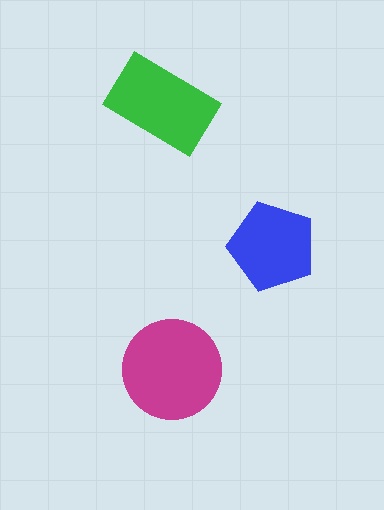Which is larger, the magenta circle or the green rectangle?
The magenta circle.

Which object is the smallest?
The blue pentagon.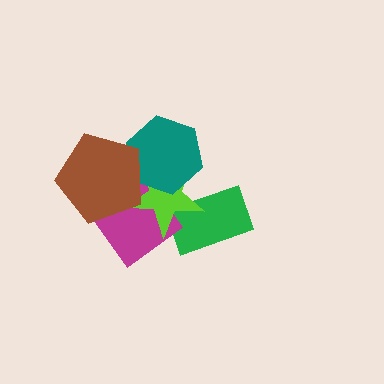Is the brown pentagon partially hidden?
No, no other shape covers it.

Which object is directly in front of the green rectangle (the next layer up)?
The magenta diamond is directly in front of the green rectangle.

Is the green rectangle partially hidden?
Yes, it is partially covered by another shape.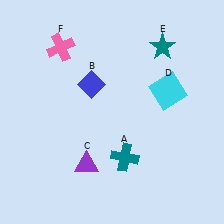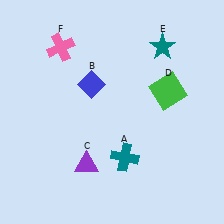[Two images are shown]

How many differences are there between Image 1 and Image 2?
There is 1 difference between the two images.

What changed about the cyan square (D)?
In Image 1, D is cyan. In Image 2, it changed to green.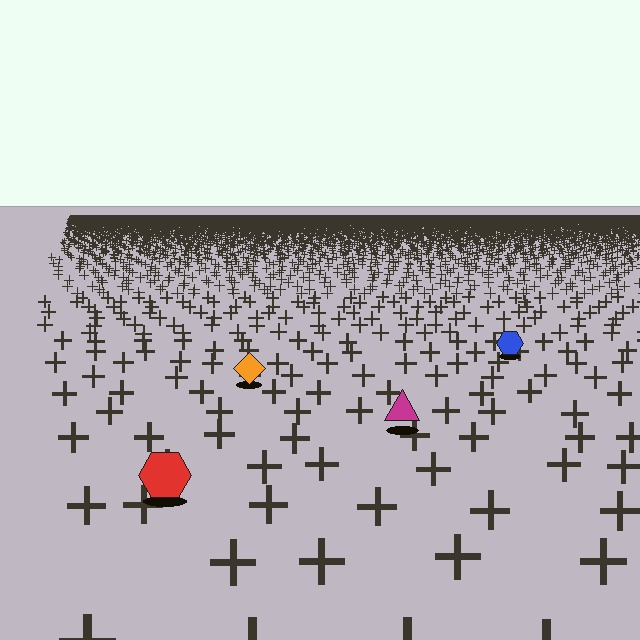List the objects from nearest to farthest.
From nearest to farthest: the red hexagon, the magenta triangle, the orange diamond, the blue hexagon.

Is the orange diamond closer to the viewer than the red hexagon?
No. The red hexagon is closer — you can tell from the texture gradient: the ground texture is coarser near it.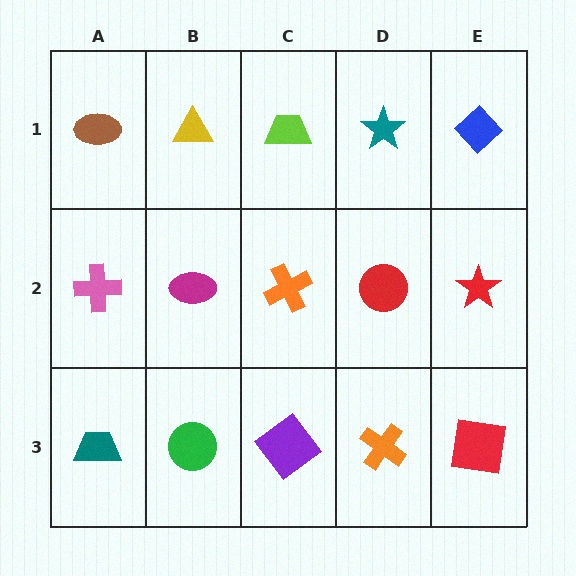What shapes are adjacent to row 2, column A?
A brown ellipse (row 1, column A), a teal trapezoid (row 3, column A), a magenta ellipse (row 2, column B).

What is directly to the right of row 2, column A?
A magenta ellipse.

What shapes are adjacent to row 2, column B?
A yellow triangle (row 1, column B), a green circle (row 3, column B), a pink cross (row 2, column A), an orange cross (row 2, column C).